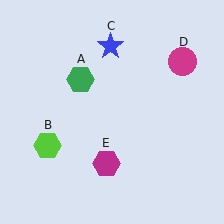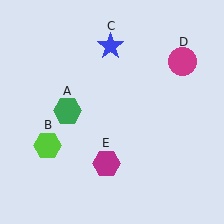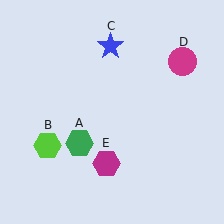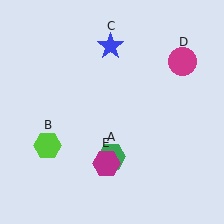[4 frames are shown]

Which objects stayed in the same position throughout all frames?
Lime hexagon (object B) and blue star (object C) and magenta circle (object D) and magenta hexagon (object E) remained stationary.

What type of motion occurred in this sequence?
The green hexagon (object A) rotated counterclockwise around the center of the scene.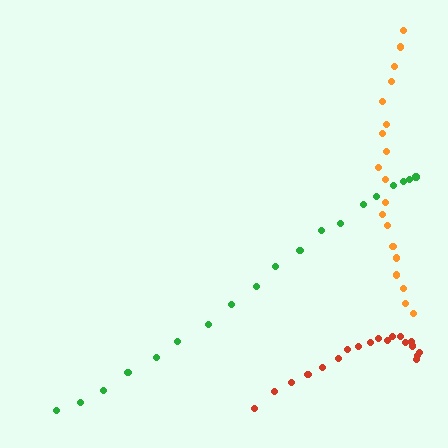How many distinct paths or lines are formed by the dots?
There are 3 distinct paths.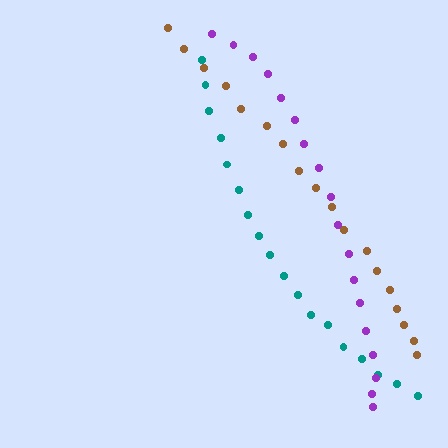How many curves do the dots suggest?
There are 3 distinct paths.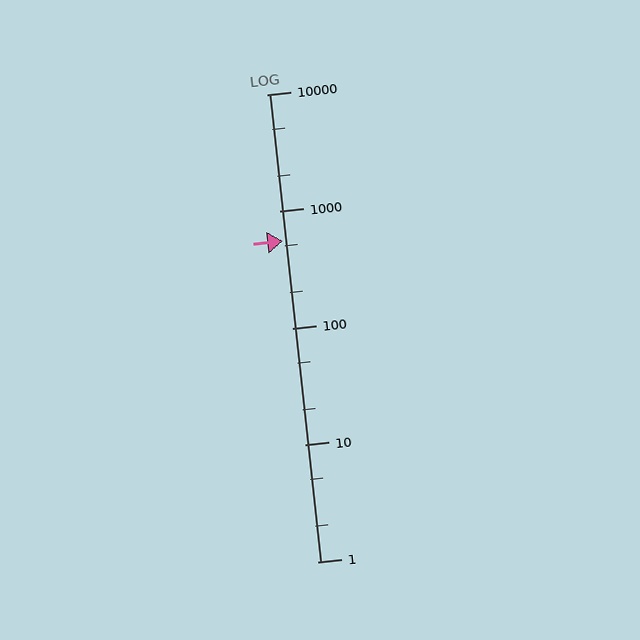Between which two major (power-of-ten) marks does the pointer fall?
The pointer is between 100 and 1000.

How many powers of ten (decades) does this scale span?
The scale spans 4 decades, from 1 to 10000.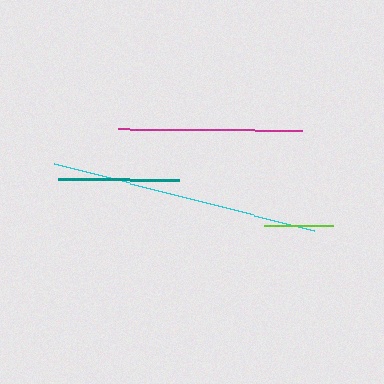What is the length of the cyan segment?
The cyan segment is approximately 267 pixels long.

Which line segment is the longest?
The cyan line is the longest at approximately 267 pixels.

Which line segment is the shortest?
The lime line is the shortest at approximately 69 pixels.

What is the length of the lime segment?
The lime segment is approximately 69 pixels long.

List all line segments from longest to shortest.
From longest to shortest: cyan, magenta, teal, lime.